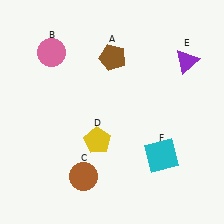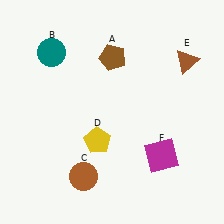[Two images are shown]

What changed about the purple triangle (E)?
In Image 1, E is purple. In Image 2, it changed to brown.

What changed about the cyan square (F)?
In Image 1, F is cyan. In Image 2, it changed to magenta.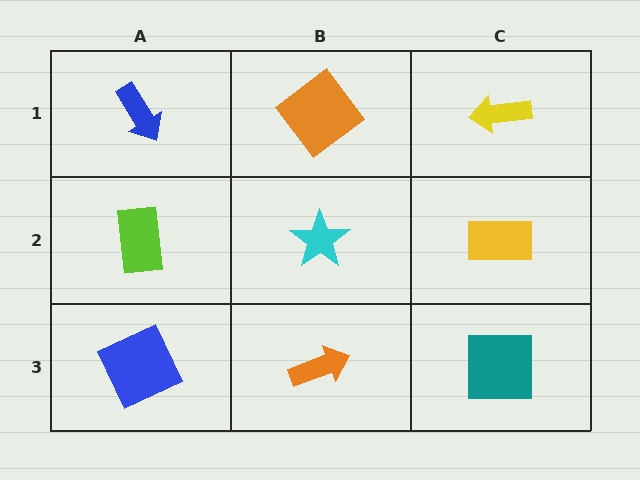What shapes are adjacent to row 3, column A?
A lime rectangle (row 2, column A), an orange arrow (row 3, column B).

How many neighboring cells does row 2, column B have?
4.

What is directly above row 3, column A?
A lime rectangle.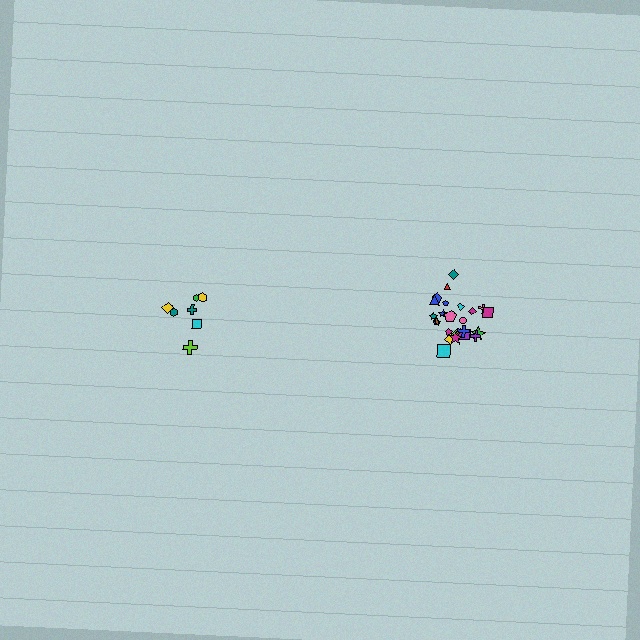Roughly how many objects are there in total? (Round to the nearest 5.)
Roughly 30 objects in total.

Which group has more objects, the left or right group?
The right group.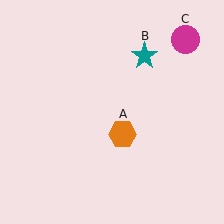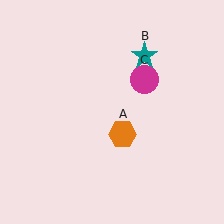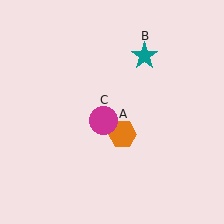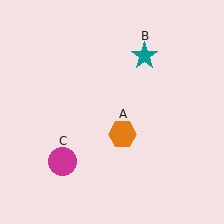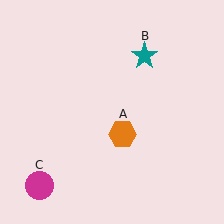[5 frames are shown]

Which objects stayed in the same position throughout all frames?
Orange hexagon (object A) and teal star (object B) remained stationary.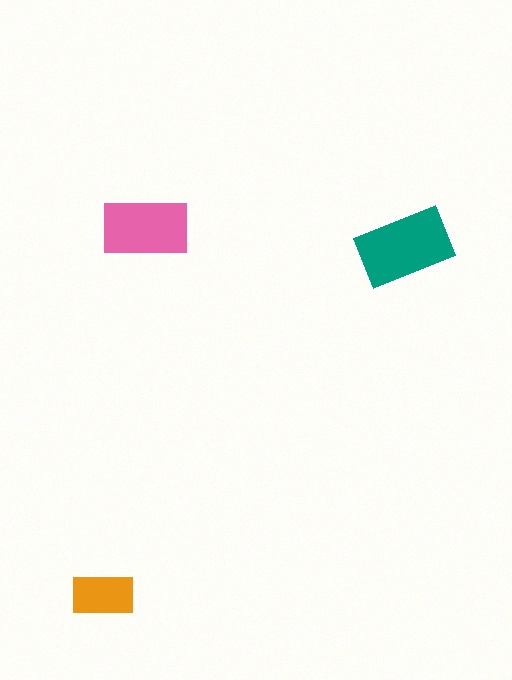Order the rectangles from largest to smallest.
the teal one, the pink one, the orange one.